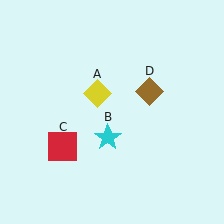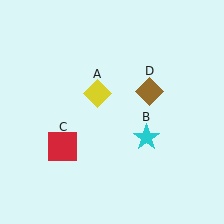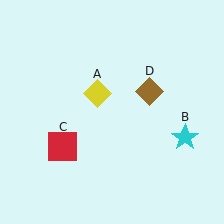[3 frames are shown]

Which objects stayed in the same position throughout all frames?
Yellow diamond (object A) and red square (object C) and brown diamond (object D) remained stationary.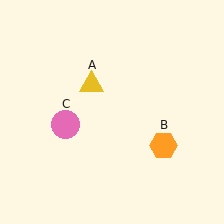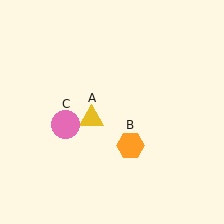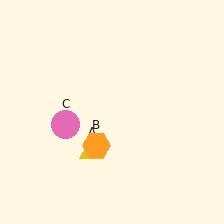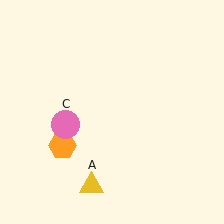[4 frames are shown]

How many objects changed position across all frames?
2 objects changed position: yellow triangle (object A), orange hexagon (object B).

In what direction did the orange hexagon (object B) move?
The orange hexagon (object B) moved left.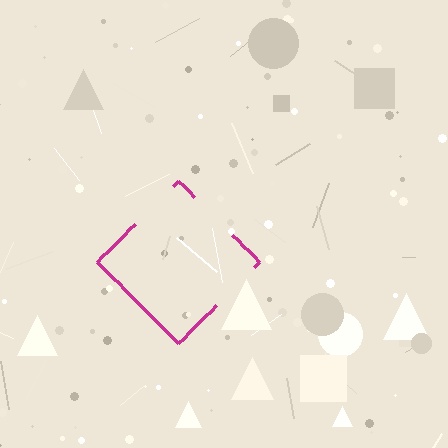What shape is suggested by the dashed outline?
The dashed outline suggests a diamond.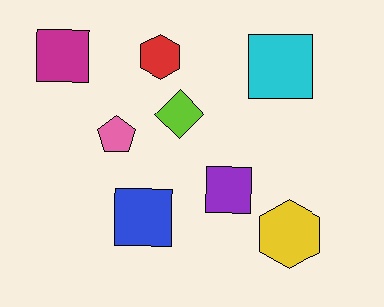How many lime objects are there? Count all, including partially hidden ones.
There is 1 lime object.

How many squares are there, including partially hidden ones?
There are 4 squares.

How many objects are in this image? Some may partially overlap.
There are 8 objects.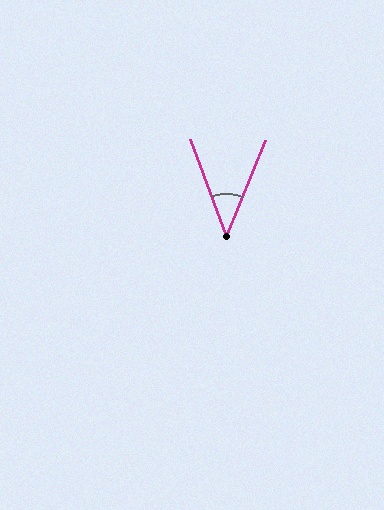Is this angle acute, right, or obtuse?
It is acute.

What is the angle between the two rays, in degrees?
Approximately 42 degrees.